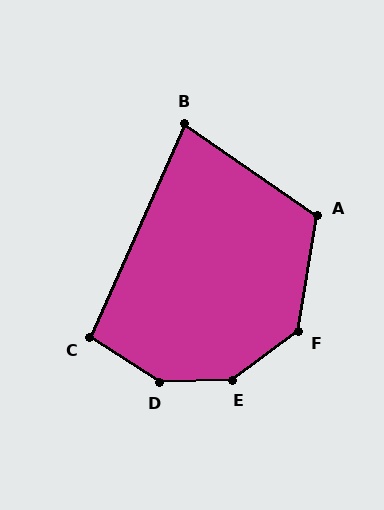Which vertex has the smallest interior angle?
B, at approximately 79 degrees.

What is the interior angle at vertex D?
Approximately 145 degrees (obtuse).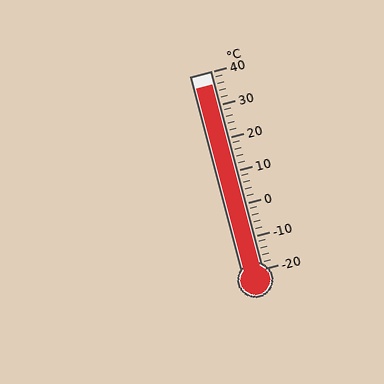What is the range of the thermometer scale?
The thermometer scale ranges from -20°C to 40°C.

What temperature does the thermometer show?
The thermometer shows approximately 36°C.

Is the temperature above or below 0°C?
The temperature is above 0°C.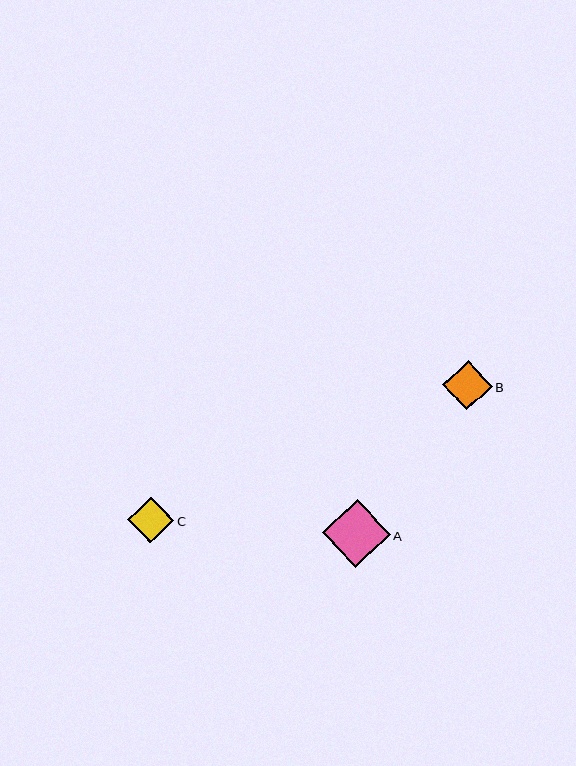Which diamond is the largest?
Diamond A is the largest with a size of approximately 67 pixels.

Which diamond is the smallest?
Diamond C is the smallest with a size of approximately 46 pixels.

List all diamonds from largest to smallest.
From largest to smallest: A, B, C.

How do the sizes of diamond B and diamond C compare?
Diamond B and diamond C are approximately the same size.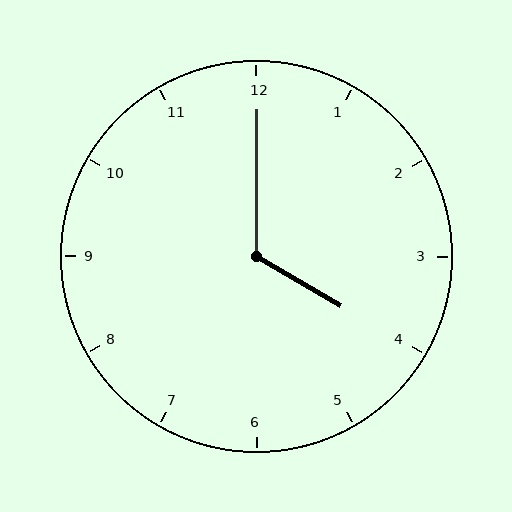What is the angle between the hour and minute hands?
Approximately 120 degrees.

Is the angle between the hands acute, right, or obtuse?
It is obtuse.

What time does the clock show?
4:00.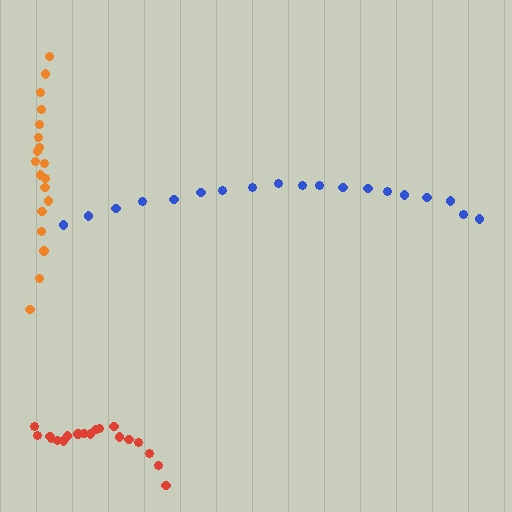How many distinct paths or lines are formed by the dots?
There are 3 distinct paths.